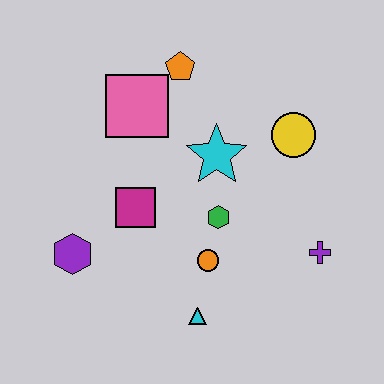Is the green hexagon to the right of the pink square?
Yes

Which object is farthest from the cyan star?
The purple hexagon is farthest from the cyan star.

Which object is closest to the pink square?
The orange pentagon is closest to the pink square.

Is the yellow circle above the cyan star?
Yes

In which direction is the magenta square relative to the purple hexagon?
The magenta square is to the right of the purple hexagon.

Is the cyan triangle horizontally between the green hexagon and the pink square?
Yes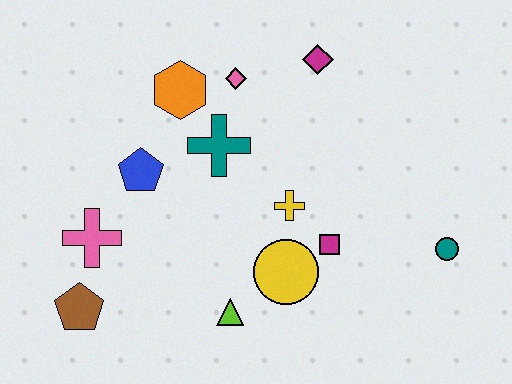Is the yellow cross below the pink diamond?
Yes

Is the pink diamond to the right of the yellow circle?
No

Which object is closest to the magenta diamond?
The pink diamond is closest to the magenta diamond.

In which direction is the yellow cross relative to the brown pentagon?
The yellow cross is to the right of the brown pentagon.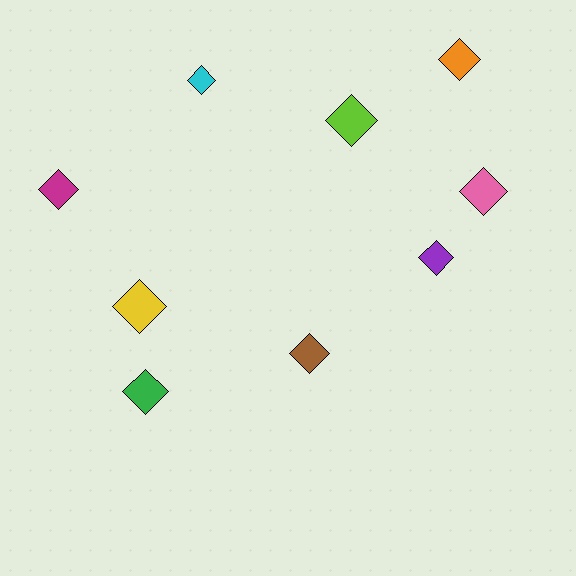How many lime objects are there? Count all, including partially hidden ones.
There is 1 lime object.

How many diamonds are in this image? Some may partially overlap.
There are 9 diamonds.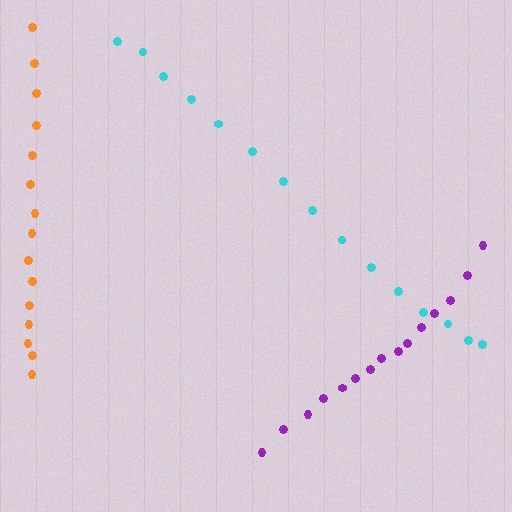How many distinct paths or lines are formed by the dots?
There are 3 distinct paths.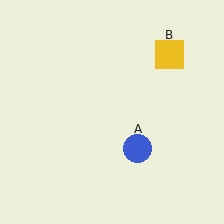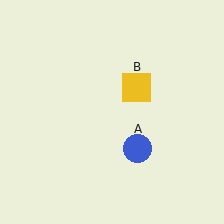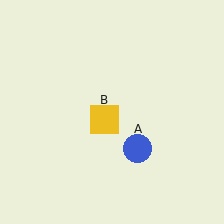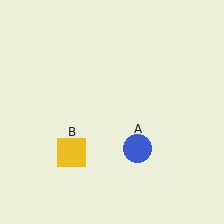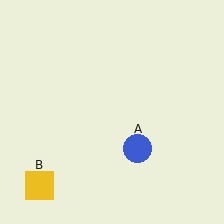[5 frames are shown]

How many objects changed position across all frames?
1 object changed position: yellow square (object B).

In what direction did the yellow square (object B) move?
The yellow square (object B) moved down and to the left.